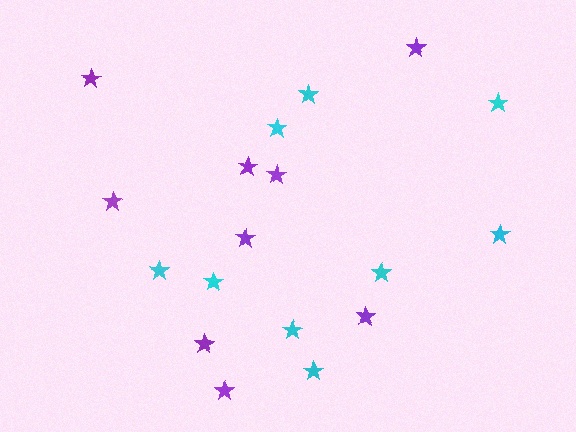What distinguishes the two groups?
There are 2 groups: one group of purple stars (9) and one group of cyan stars (9).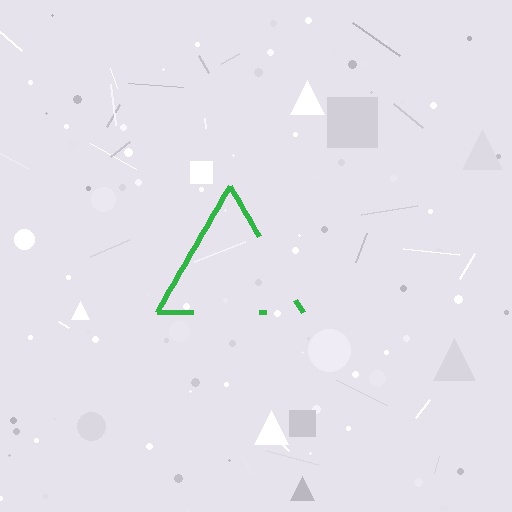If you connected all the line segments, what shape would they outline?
They would outline a triangle.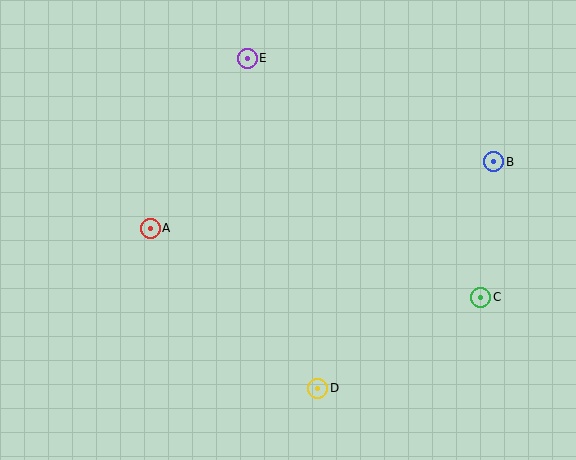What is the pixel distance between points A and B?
The distance between A and B is 350 pixels.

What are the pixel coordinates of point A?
Point A is at (150, 228).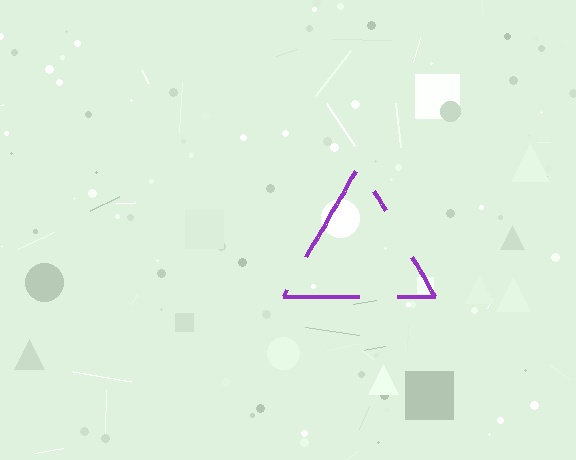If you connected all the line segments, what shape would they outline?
They would outline a triangle.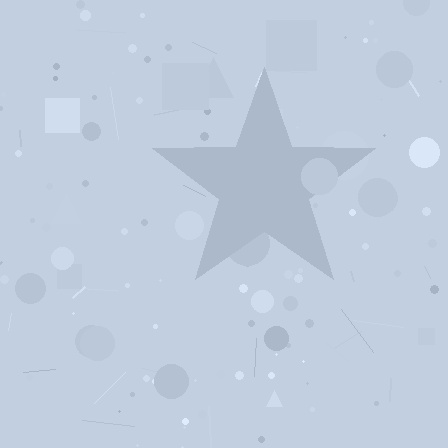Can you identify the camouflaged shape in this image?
The camouflaged shape is a star.